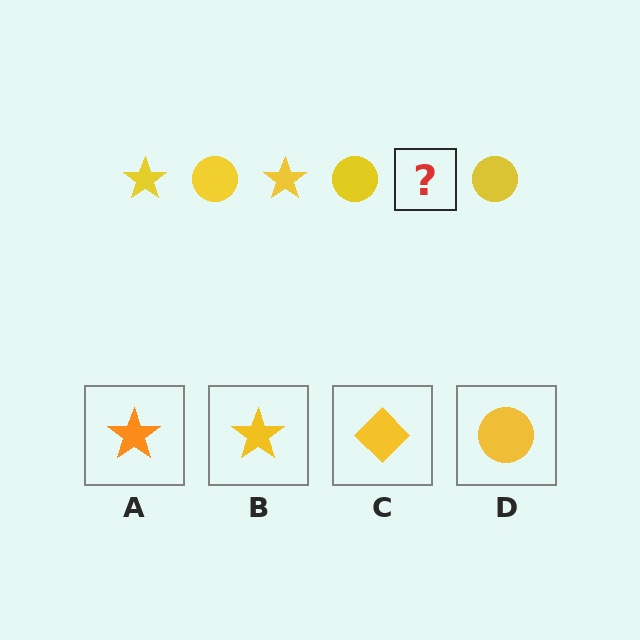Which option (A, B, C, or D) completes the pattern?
B.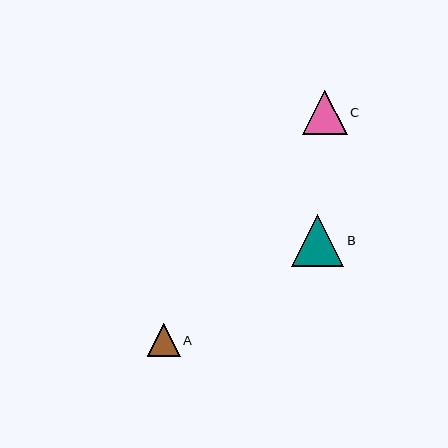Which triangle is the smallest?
Triangle A is the smallest with a size of approximately 32 pixels.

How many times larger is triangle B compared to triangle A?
Triangle B is approximately 1.6 times the size of triangle A.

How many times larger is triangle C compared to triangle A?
Triangle C is approximately 1.4 times the size of triangle A.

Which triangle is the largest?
Triangle B is the largest with a size of approximately 52 pixels.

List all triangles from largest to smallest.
From largest to smallest: B, C, A.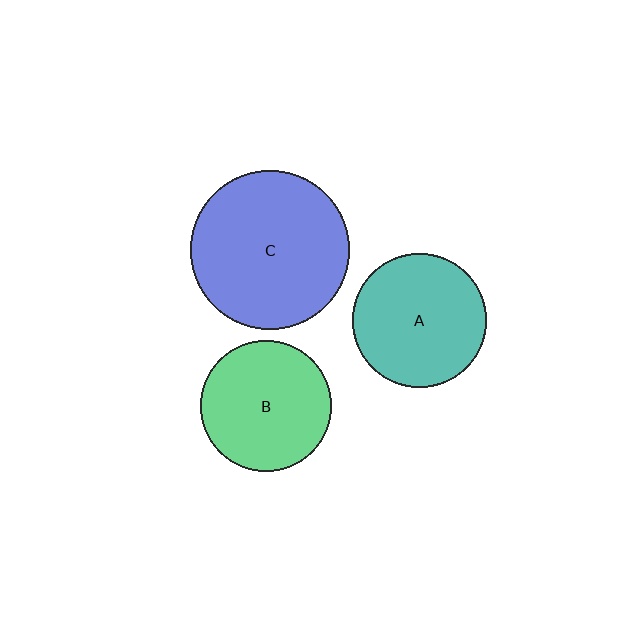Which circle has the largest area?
Circle C (blue).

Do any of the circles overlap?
No, none of the circles overlap.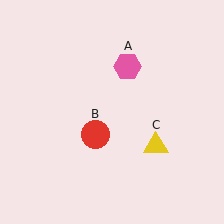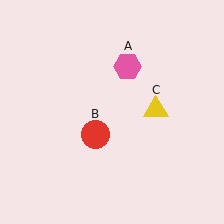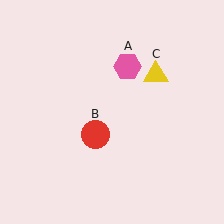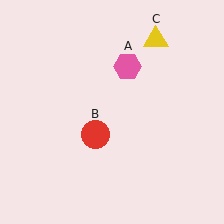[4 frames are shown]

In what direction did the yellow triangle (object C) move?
The yellow triangle (object C) moved up.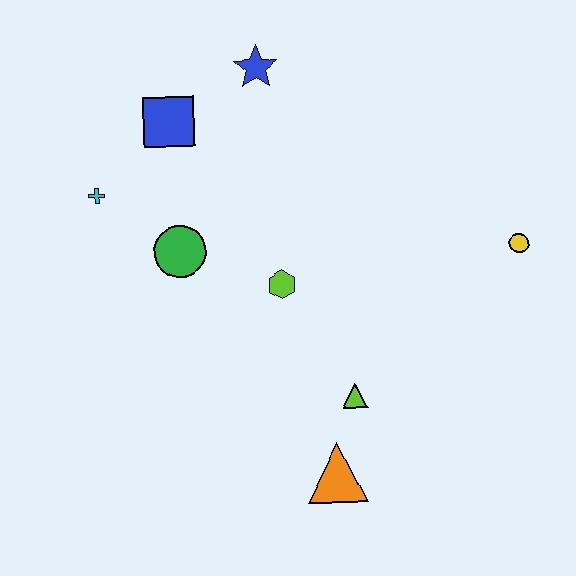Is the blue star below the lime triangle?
No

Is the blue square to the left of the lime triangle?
Yes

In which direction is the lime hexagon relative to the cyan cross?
The lime hexagon is to the right of the cyan cross.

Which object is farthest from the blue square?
The orange triangle is farthest from the blue square.